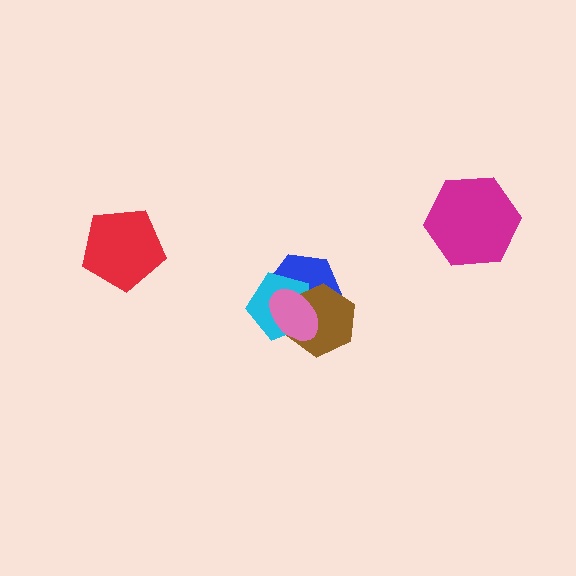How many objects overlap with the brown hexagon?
3 objects overlap with the brown hexagon.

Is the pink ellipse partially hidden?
No, no other shape covers it.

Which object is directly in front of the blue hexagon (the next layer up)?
The cyan pentagon is directly in front of the blue hexagon.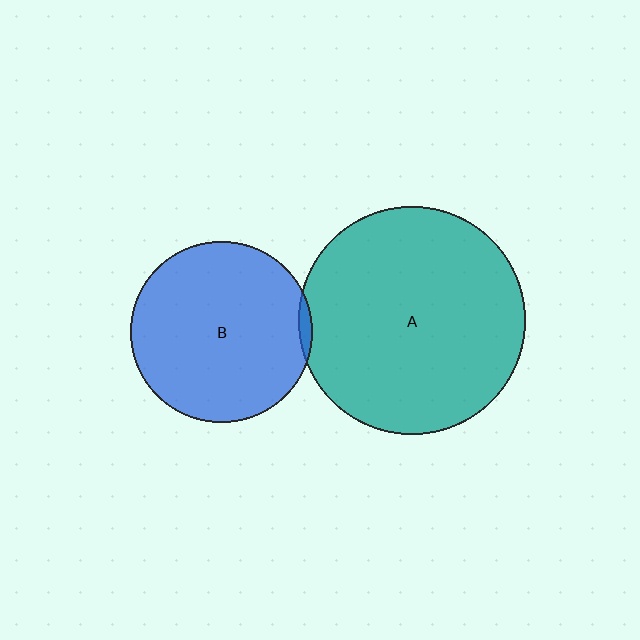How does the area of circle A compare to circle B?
Approximately 1.6 times.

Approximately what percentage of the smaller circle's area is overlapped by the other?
Approximately 5%.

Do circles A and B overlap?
Yes.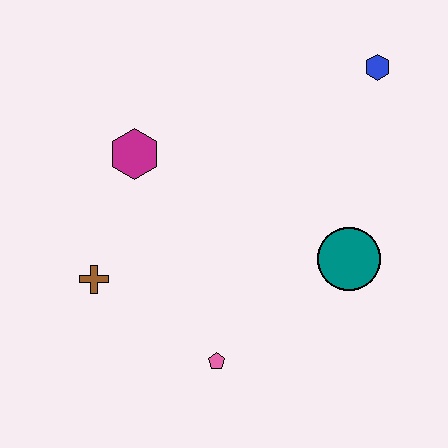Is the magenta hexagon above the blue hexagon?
No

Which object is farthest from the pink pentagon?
The blue hexagon is farthest from the pink pentagon.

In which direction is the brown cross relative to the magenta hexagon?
The brown cross is below the magenta hexagon.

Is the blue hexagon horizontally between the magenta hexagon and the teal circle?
No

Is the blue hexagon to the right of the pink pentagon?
Yes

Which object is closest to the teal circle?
The pink pentagon is closest to the teal circle.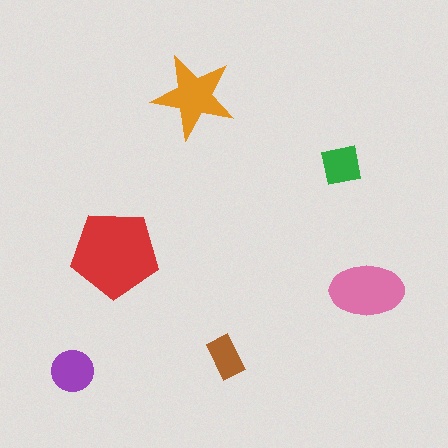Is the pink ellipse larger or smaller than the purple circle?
Larger.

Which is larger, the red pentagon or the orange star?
The red pentagon.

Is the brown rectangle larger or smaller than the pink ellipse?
Smaller.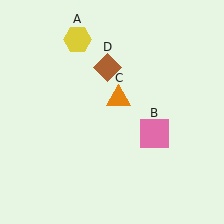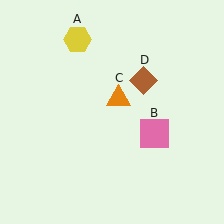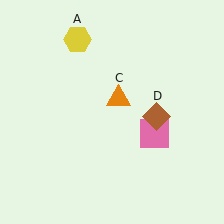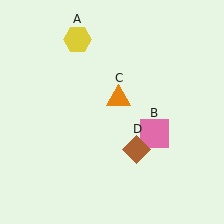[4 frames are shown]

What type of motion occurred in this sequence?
The brown diamond (object D) rotated clockwise around the center of the scene.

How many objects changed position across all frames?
1 object changed position: brown diamond (object D).